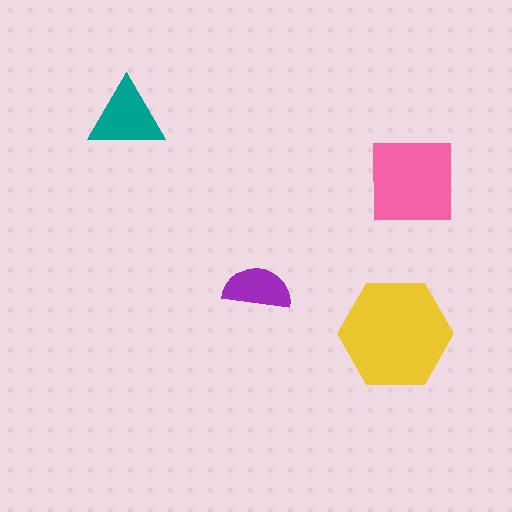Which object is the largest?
The yellow hexagon.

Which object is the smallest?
The purple semicircle.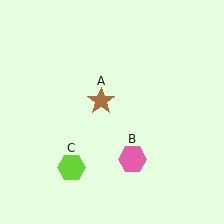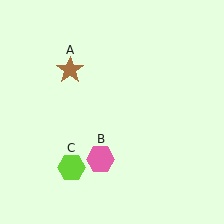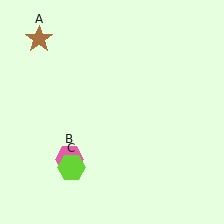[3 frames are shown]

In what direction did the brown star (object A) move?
The brown star (object A) moved up and to the left.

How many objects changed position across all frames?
2 objects changed position: brown star (object A), pink hexagon (object B).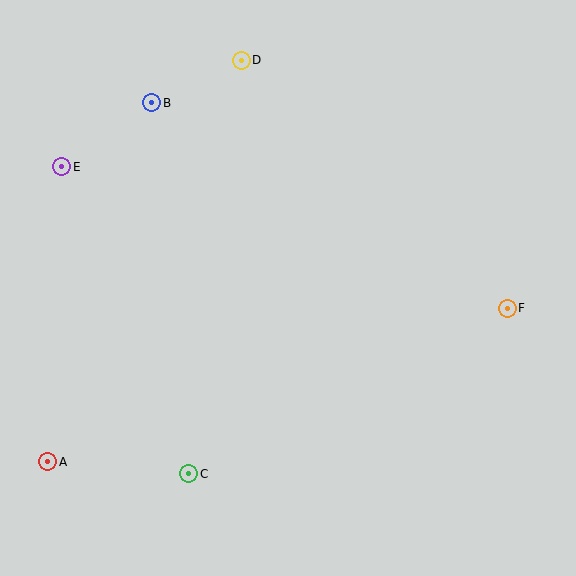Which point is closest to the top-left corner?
Point E is closest to the top-left corner.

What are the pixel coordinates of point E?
Point E is at (62, 167).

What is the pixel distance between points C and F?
The distance between C and F is 359 pixels.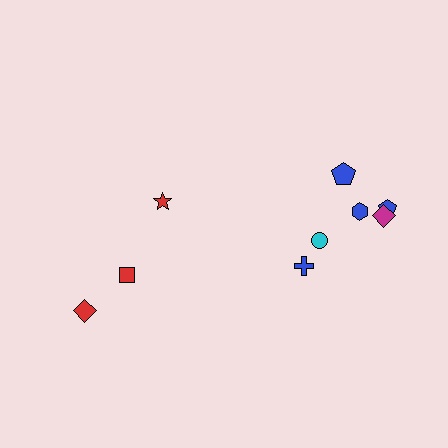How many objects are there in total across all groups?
There are 9 objects.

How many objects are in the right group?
There are 6 objects.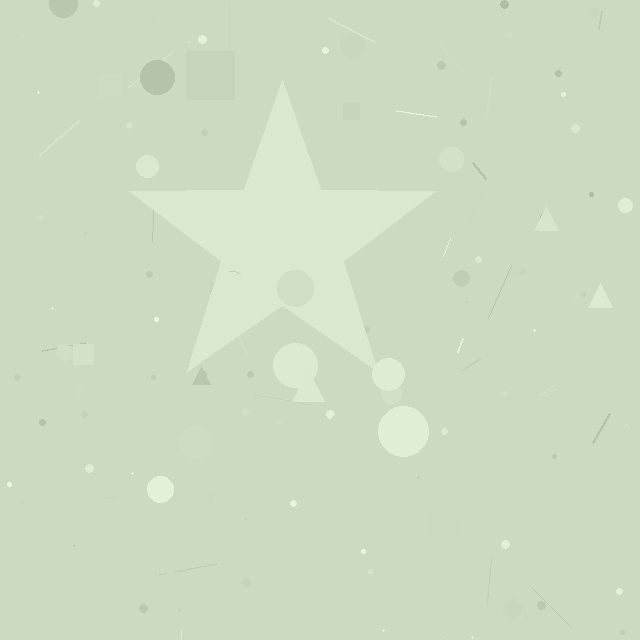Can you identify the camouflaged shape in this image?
The camouflaged shape is a star.